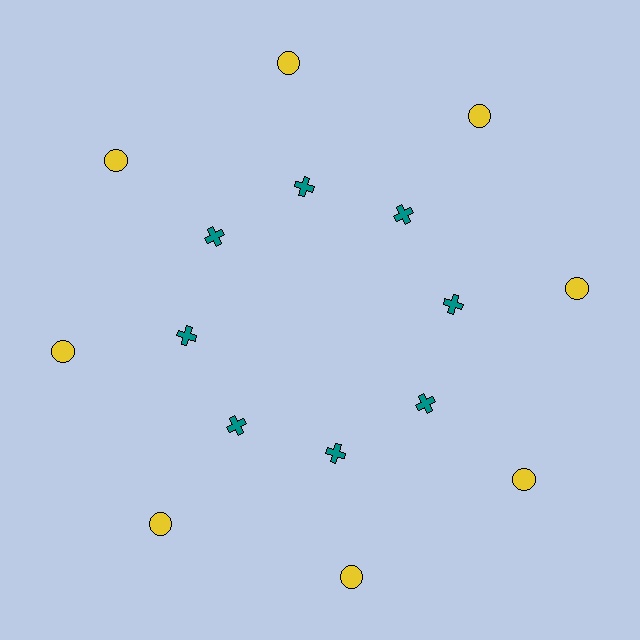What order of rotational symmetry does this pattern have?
This pattern has 8-fold rotational symmetry.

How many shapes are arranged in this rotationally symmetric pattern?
There are 16 shapes, arranged in 8 groups of 2.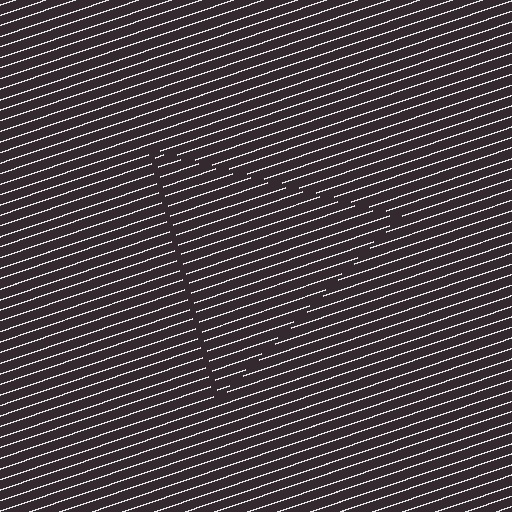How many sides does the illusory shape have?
3 sides — the line-ends trace a triangle.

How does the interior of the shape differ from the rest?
The interior of the shape contains the same grating, shifted by half a period — the contour is defined by the phase discontinuity where line-ends from the inner and outer gratings abut.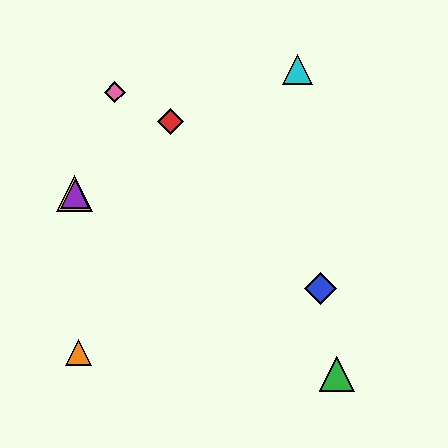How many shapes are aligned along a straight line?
3 shapes (the blue diamond, the yellow triangle, the purple triangle) are aligned along a straight line.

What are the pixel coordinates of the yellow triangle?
The yellow triangle is at (74, 193).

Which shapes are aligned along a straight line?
The blue diamond, the yellow triangle, the purple triangle are aligned along a straight line.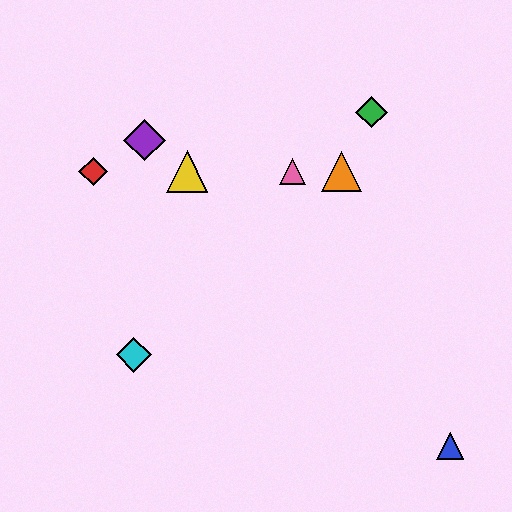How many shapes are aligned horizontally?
4 shapes (the red diamond, the yellow triangle, the orange triangle, the pink triangle) are aligned horizontally.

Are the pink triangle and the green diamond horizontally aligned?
No, the pink triangle is at y≈171 and the green diamond is at y≈112.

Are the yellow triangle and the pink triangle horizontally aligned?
Yes, both are at y≈171.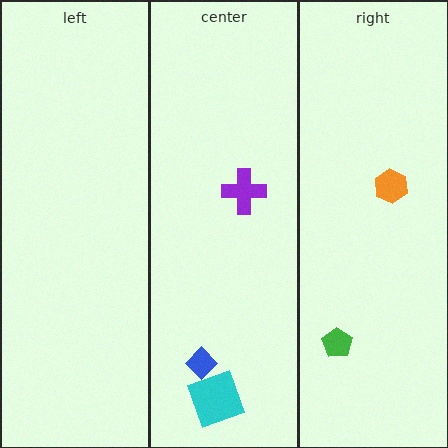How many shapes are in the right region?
2.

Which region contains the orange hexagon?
The right region.